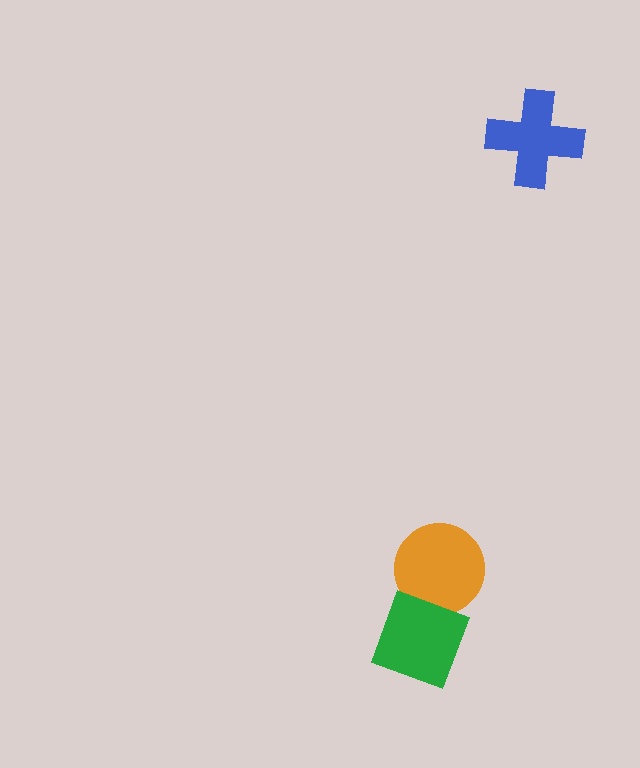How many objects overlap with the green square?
1 object overlaps with the green square.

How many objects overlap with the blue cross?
0 objects overlap with the blue cross.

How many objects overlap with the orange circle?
1 object overlaps with the orange circle.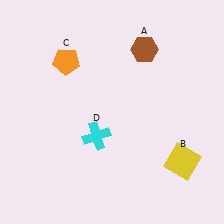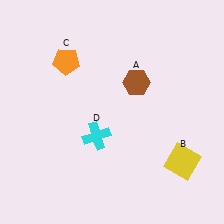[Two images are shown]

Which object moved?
The brown hexagon (A) moved down.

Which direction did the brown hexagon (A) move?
The brown hexagon (A) moved down.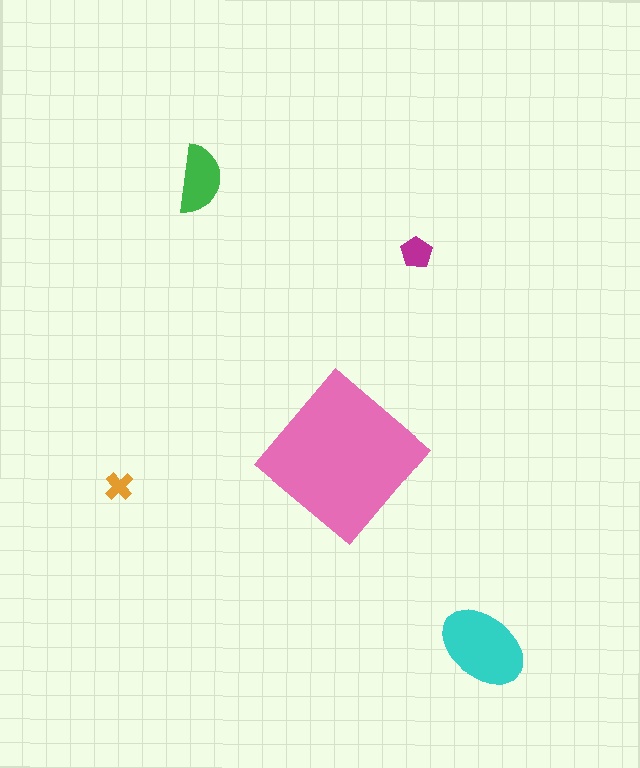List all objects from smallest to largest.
The orange cross, the magenta pentagon, the green semicircle, the cyan ellipse, the pink diamond.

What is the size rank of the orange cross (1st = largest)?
5th.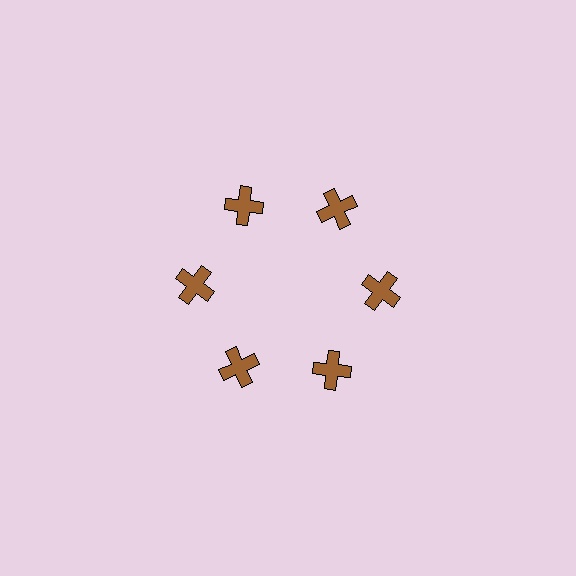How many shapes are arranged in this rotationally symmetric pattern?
There are 6 shapes, arranged in 6 groups of 1.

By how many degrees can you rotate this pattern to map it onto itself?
The pattern maps onto itself every 60 degrees of rotation.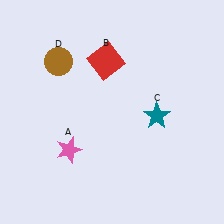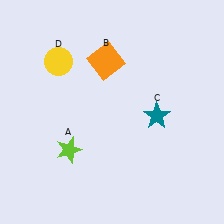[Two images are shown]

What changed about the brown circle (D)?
In Image 1, D is brown. In Image 2, it changed to yellow.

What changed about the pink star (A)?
In Image 1, A is pink. In Image 2, it changed to lime.